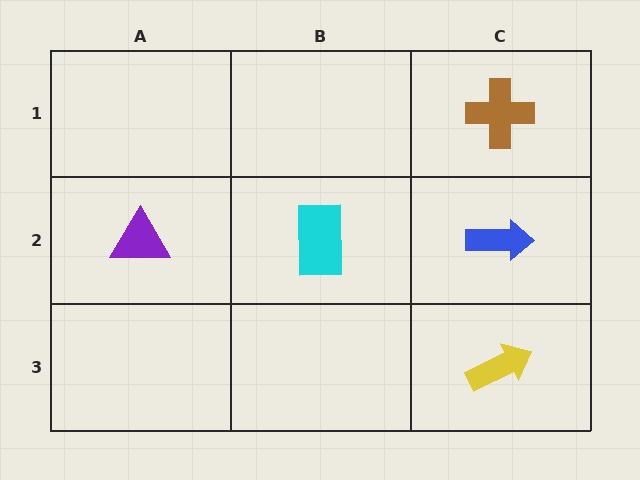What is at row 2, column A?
A purple triangle.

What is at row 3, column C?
A yellow arrow.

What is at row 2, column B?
A cyan rectangle.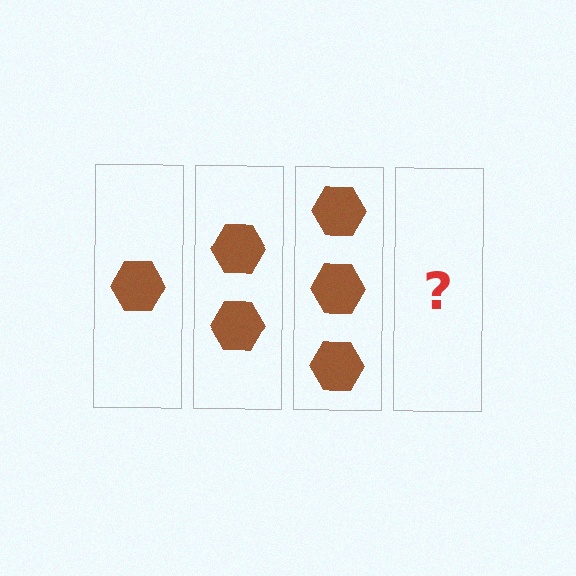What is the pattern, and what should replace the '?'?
The pattern is that each step adds one more hexagon. The '?' should be 4 hexagons.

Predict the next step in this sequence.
The next step is 4 hexagons.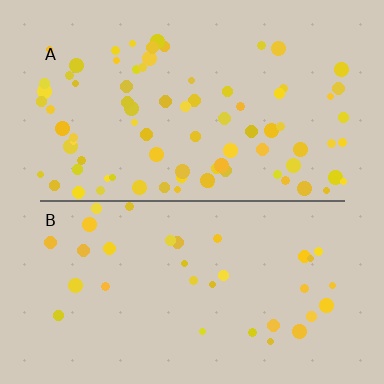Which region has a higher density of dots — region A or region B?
A (the top).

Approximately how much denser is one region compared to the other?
Approximately 2.2× — region A over region B.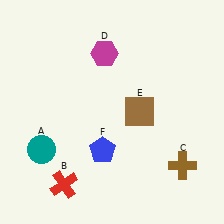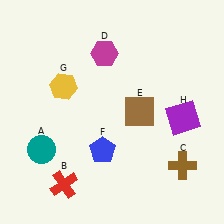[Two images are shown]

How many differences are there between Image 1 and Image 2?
There are 2 differences between the two images.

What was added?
A yellow hexagon (G), a purple square (H) were added in Image 2.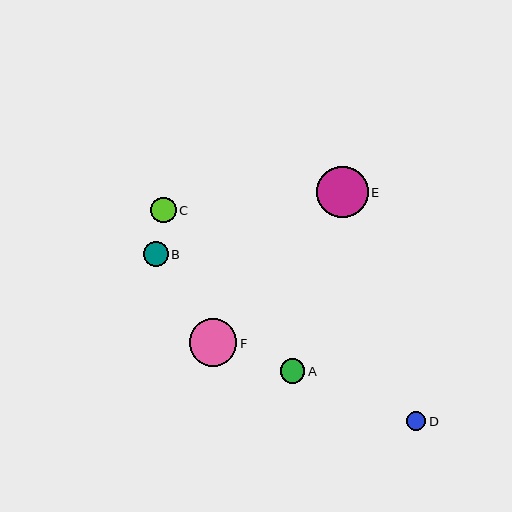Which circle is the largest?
Circle E is the largest with a size of approximately 51 pixels.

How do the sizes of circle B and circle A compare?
Circle B and circle A are approximately the same size.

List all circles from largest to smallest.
From largest to smallest: E, F, C, B, A, D.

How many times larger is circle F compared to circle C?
Circle F is approximately 1.9 times the size of circle C.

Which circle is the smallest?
Circle D is the smallest with a size of approximately 19 pixels.